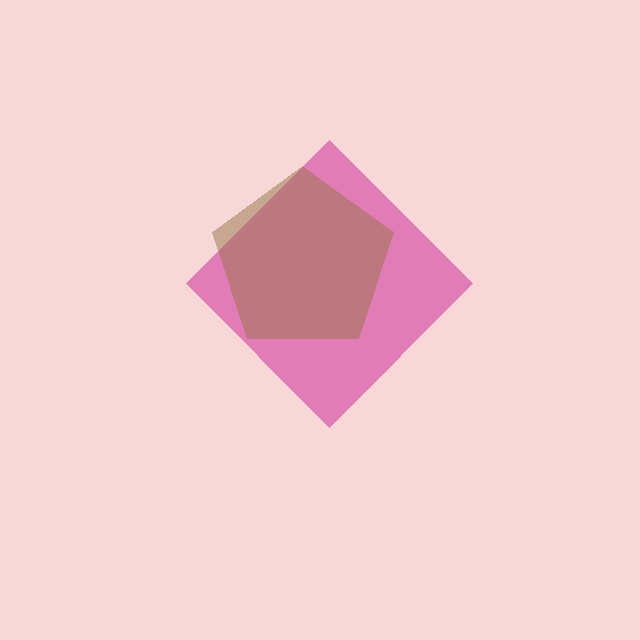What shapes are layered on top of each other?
The layered shapes are: a magenta diamond, a brown pentagon.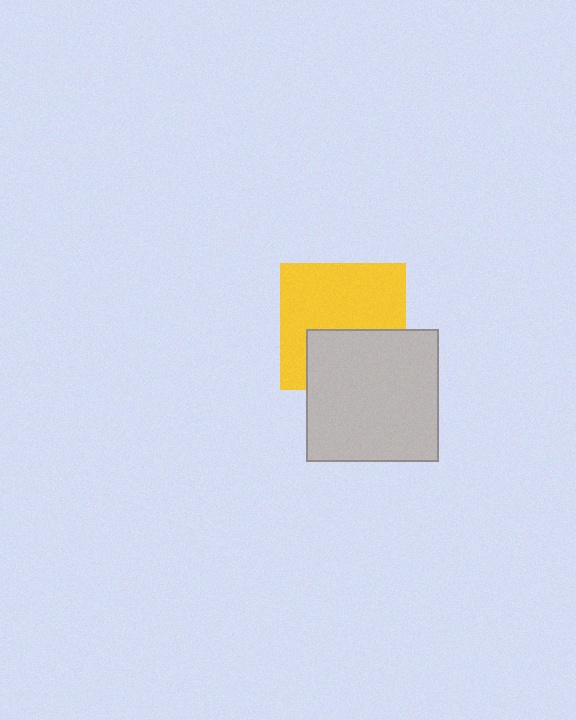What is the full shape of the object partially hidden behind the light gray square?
The partially hidden object is a yellow square.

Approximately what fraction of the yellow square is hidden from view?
Roughly 38% of the yellow square is hidden behind the light gray square.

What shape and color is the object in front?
The object in front is a light gray square.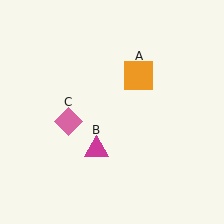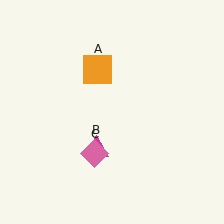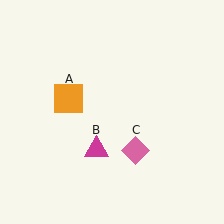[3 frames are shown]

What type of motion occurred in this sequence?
The orange square (object A), pink diamond (object C) rotated counterclockwise around the center of the scene.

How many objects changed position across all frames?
2 objects changed position: orange square (object A), pink diamond (object C).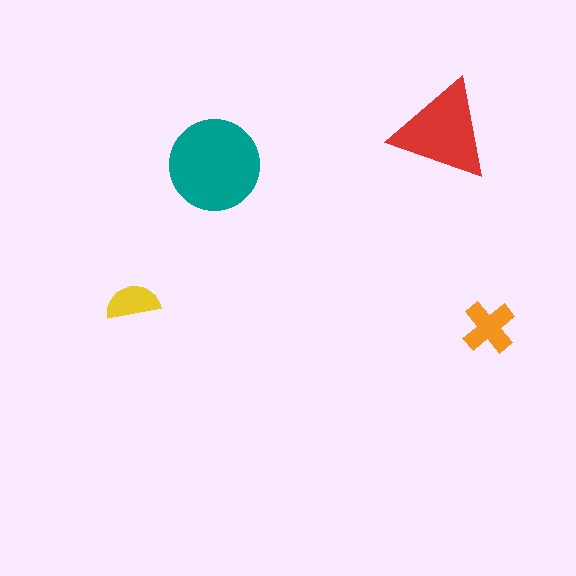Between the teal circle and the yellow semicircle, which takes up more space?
The teal circle.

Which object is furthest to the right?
The orange cross is rightmost.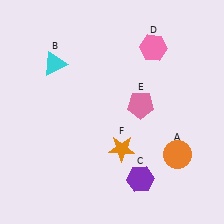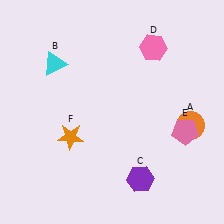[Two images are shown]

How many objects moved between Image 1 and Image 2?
3 objects moved between the two images.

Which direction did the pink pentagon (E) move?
The pink pentagon (E) moved right.